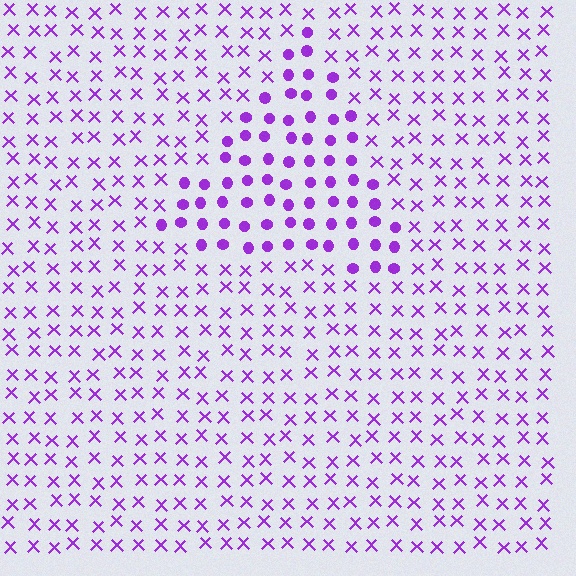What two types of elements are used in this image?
The image uses circles inside the triangle region and X marks outside it.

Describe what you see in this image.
The image is filled with small purple elements arranged in a uniform grid. A triangle-shaped region contains circles, while the surrounding area contains X marks. The boundary is defined purely by the change in element shape.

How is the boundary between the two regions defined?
The boundary is defined by a change in element shape: circles inside vs. X marks outside. All elements share the same color and spacing.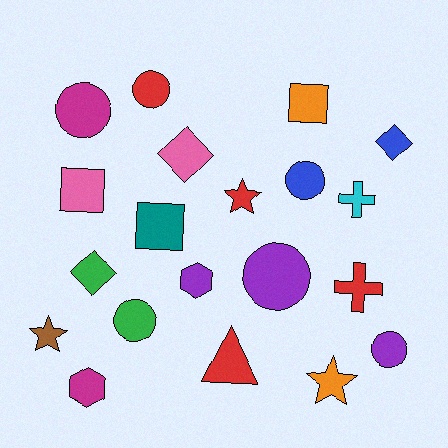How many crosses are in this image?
There are 2 crosses.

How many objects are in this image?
There are 20 objects.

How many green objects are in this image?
There are 2 green objects.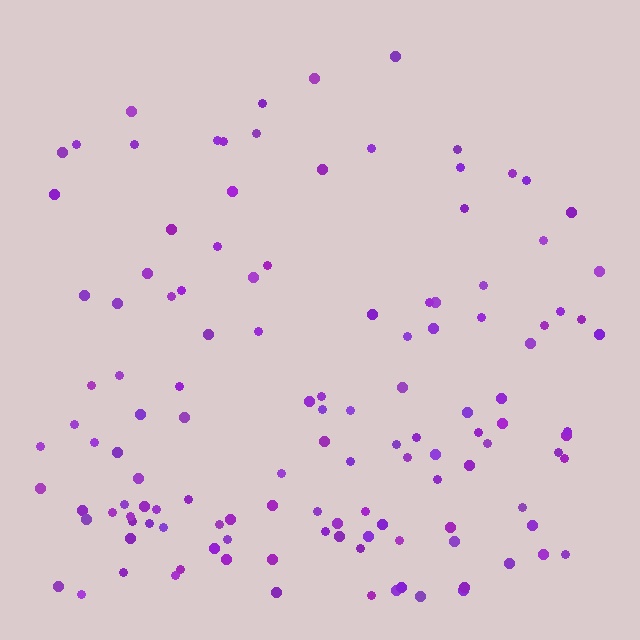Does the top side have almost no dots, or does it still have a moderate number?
Still a moderate number, just noticeably fewer than the bottom.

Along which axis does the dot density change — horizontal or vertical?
Vertical.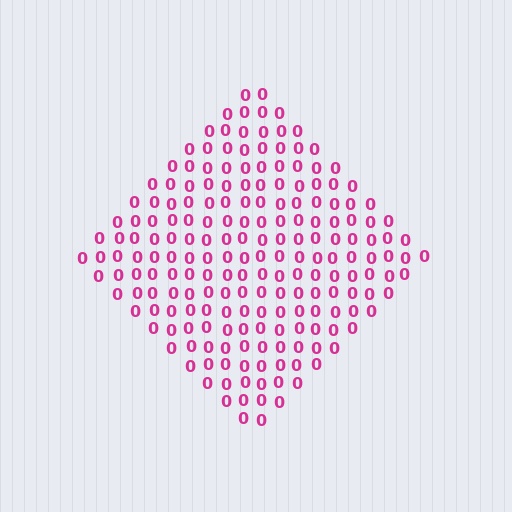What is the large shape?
The large shape is a diamond.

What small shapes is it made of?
It is made of small digit 0's.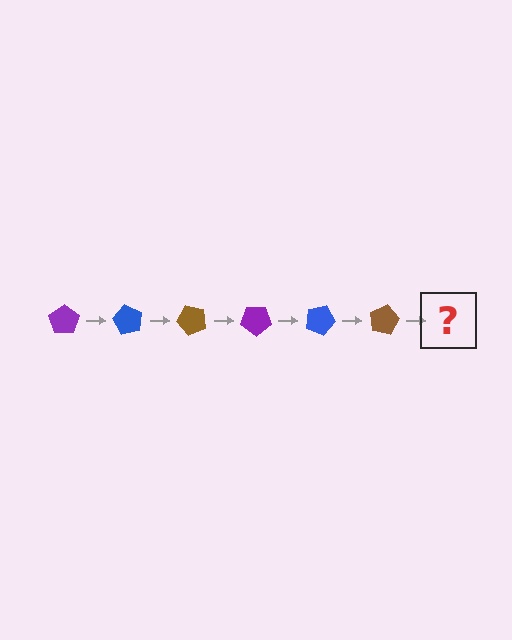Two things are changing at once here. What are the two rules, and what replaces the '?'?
The two rules are that it rotates 60 degrees each step and the color cycles through purple, blue, and brown. The '?' should be a purple pentagon, rotated 360 degrees from the start.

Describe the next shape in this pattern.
It should be a purple pentagon, rotated 360 degrees from the start.